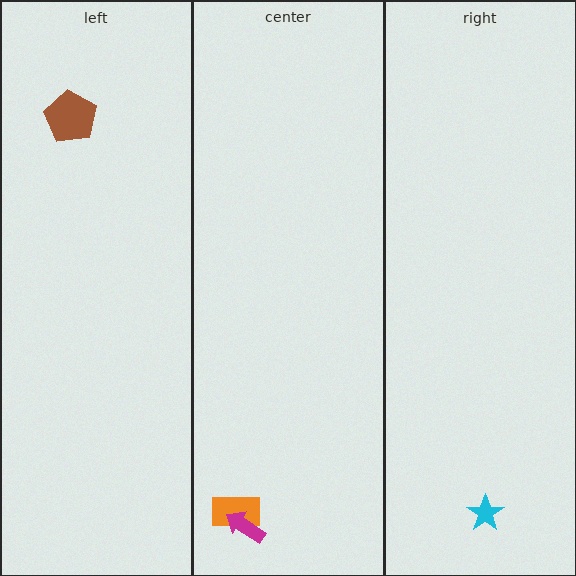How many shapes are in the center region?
2.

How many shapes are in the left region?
1.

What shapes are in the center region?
The orange rectangle, the magenta arrow.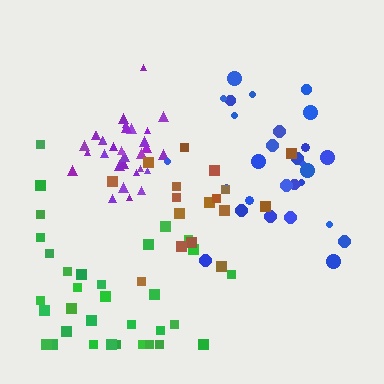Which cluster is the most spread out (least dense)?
Green.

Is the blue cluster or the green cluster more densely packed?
Blue.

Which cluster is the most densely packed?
Purple.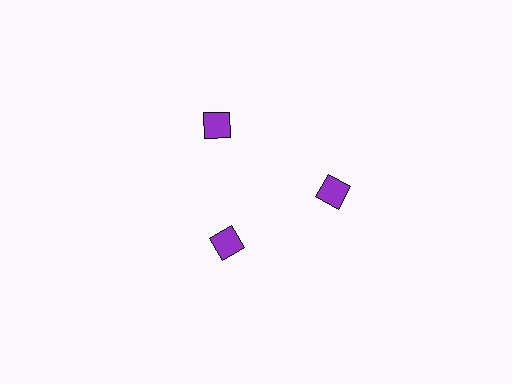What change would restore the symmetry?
The symmetry would be restored by moving it outward, back onto the ring so that all 3 squares sit at equal angles and equal distance from the center.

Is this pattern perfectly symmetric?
No. The 3 purple squares are arranged in a ring, but one element near the 7 o'clock position is pulled inward toward the center, breaking the 3-fold rotational symmetry.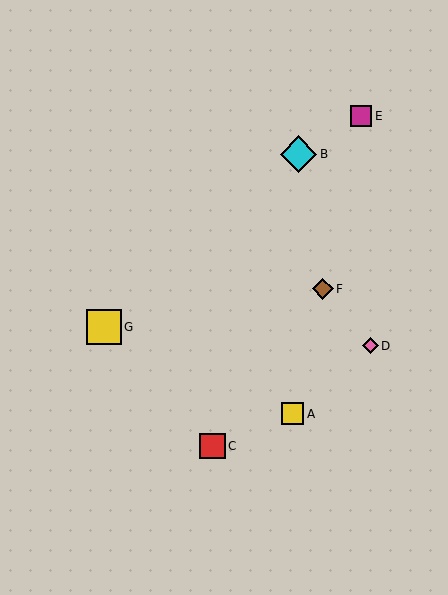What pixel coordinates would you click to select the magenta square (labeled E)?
Click at (361, 116) to select the magenta square E.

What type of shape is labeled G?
Shape G is a yellow square.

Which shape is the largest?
The cyan diamond (labeled B) is the largest.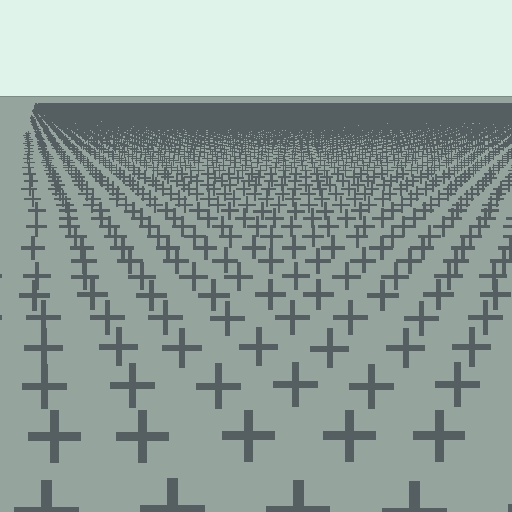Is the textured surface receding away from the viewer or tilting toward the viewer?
The surface is receding away from the viewer. Texture elements get smaller and denser toward the top.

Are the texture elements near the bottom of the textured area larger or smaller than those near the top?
Larger. Near the bottom, elements are closer to the viewer and appear at a bigger on-screen size.